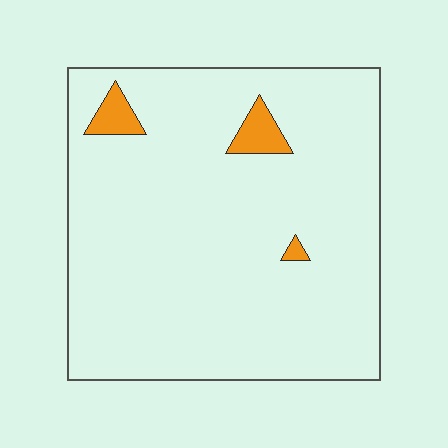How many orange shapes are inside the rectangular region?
3.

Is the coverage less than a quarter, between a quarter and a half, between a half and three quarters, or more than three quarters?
Less than a quarter.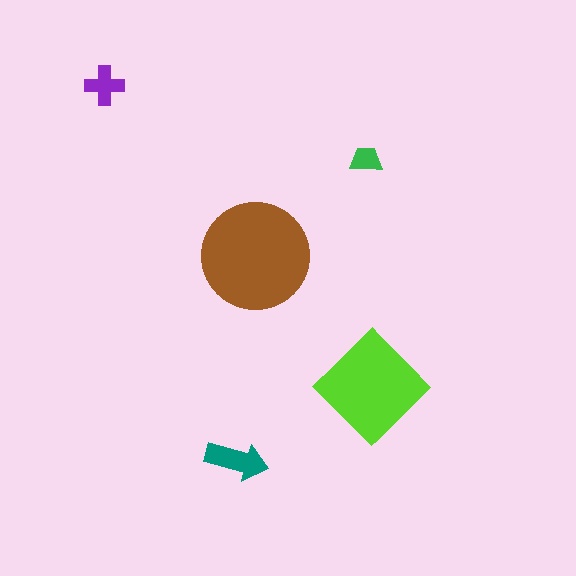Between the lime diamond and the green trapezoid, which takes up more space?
The lime diamond.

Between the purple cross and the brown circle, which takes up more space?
The brown circle.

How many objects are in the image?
There are 5 objects in the image.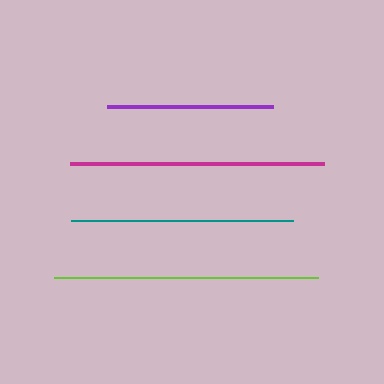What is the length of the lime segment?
The lime segment is approximately 264 pixels long.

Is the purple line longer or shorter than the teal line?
The teal line is longer than the purple line.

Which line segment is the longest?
The lime line is the longest at approximately 264 pixels.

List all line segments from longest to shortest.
From longest to shortest: lime, magenta, teal, purple.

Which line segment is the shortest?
The purple line is the shortest at approximately 166 pixels.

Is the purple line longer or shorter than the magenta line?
The magenta line is longer than the purple line.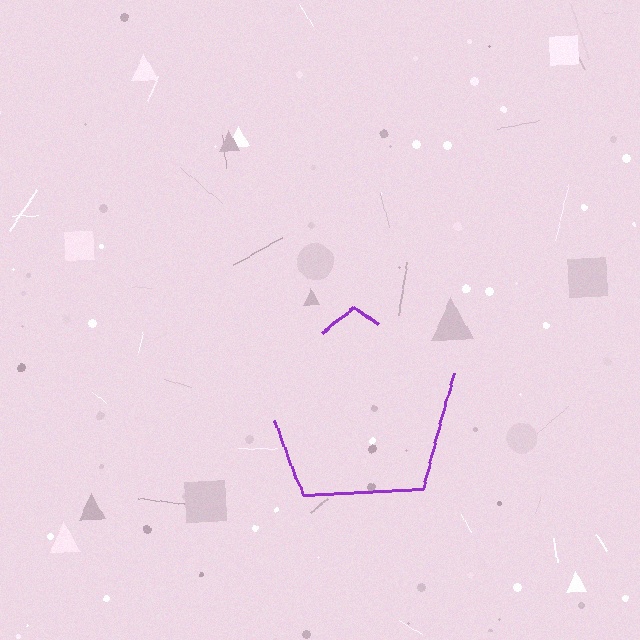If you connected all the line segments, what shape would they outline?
They would outline a pentagon.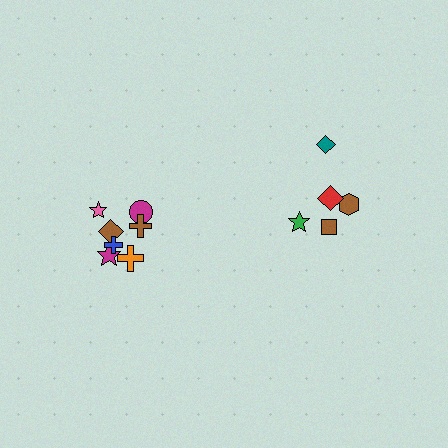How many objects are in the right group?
There are 5 objects.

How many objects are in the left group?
There are 7 objects.